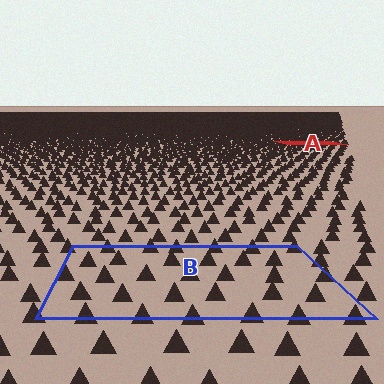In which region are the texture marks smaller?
The texture marks are smaller in region A, because it is farther away.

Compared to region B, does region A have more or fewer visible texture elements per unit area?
Region A has more texture elements per unit area — they are packed more densely because it is farther away.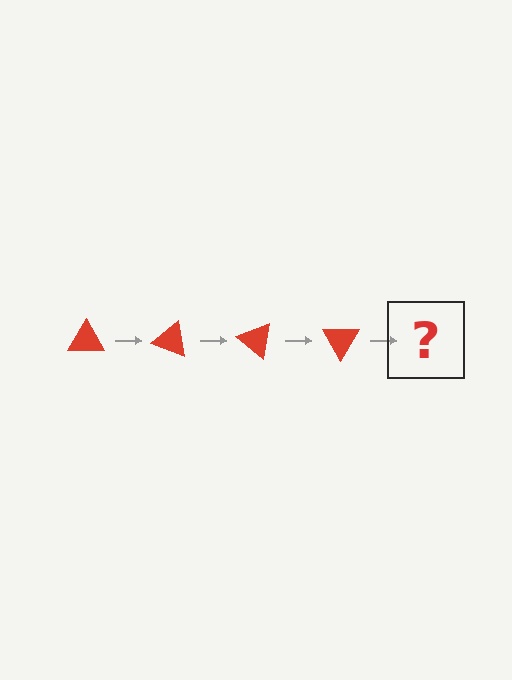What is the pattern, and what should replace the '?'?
The pattern is that the triangle rotates 20 degrees each step. The '?' should be a red triangle rotated 80 degrees.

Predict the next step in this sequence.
The next step is a red triangle rotated 80 degrees.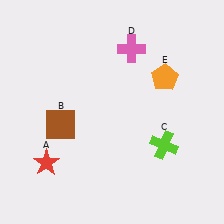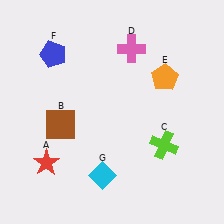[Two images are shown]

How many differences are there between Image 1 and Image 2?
There are 2 differences between the two images.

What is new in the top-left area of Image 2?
A blue pentagon (F) was added in the top-left area of Image 2.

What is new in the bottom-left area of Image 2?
A cyan diamond (G) was added in the bottom-left area of Image 2.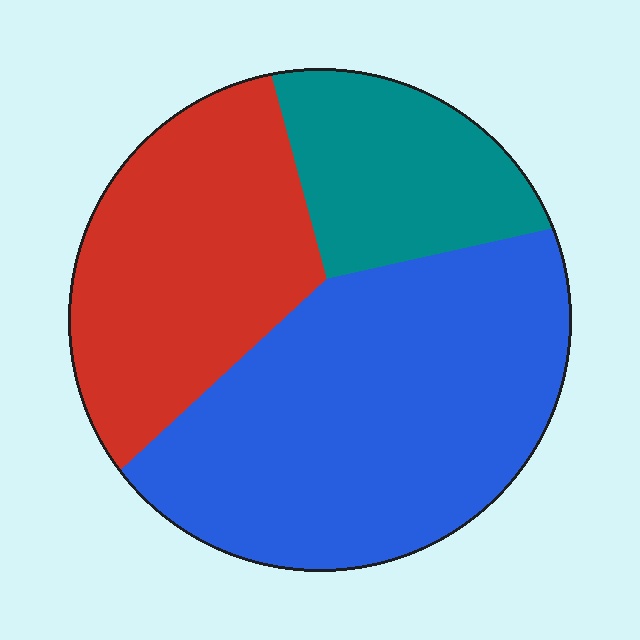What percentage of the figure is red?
Red covers roughly 30% of the figure.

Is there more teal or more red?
Red.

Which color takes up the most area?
Blue, at roughly 50%.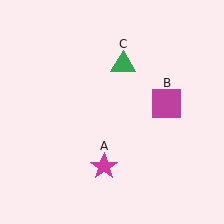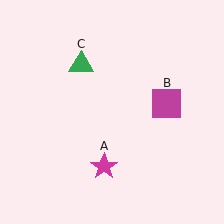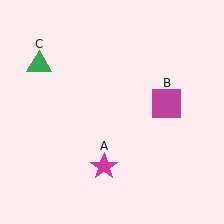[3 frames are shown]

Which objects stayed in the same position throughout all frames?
Magenta star (object A) and magenta square (object B) remained stationary.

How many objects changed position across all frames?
1 object changed position: green triangle (object C).